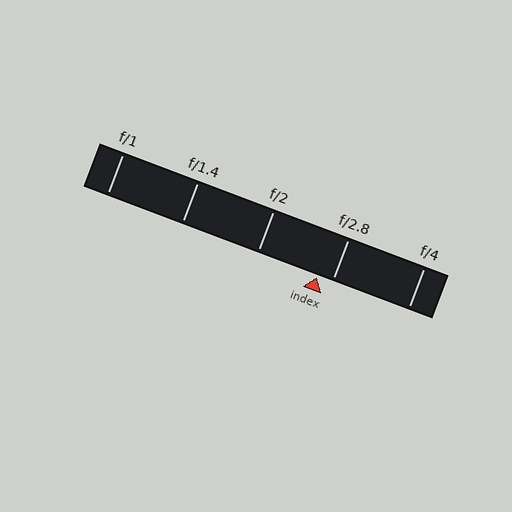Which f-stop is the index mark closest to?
The index mark is closest to f/2.8.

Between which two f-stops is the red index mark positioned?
The index mark is between f/2 and f/2.8.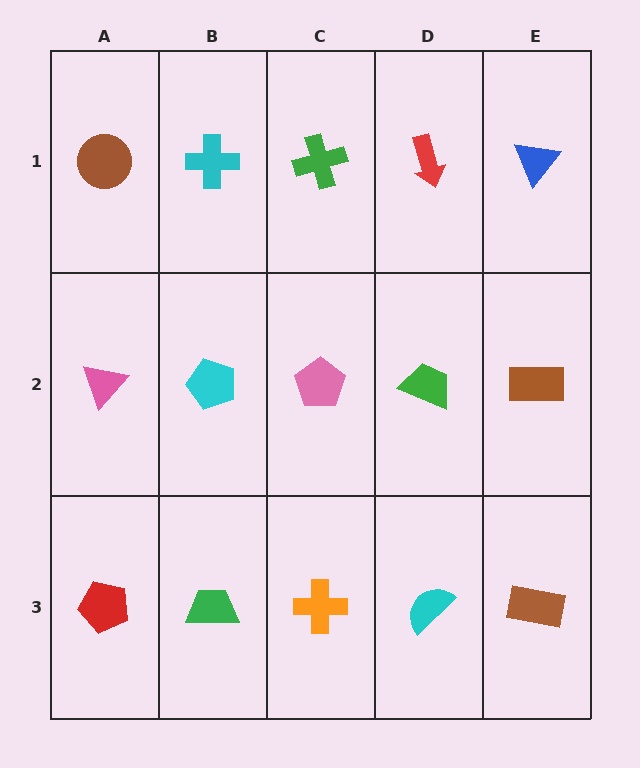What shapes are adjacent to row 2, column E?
A blue triangle (row 1, column E), a brown rectangle (row 3, column E), a green trapezoid (row 2, column D).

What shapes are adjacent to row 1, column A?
A pink triangle (row 2, column A), a cyan cross (row 1, column B).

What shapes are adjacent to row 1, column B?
A cyan pentagon (row 2, column B), a brown circle (row 1, column A), a green cross (row 1, column C).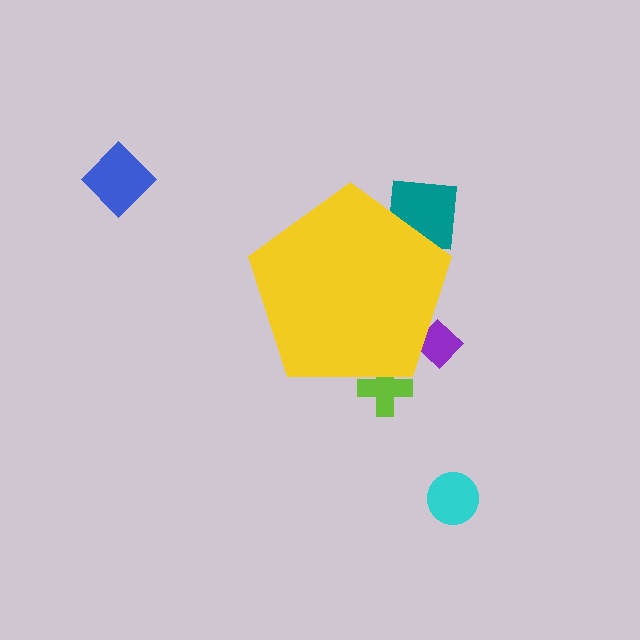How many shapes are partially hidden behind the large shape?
3 shapes are partially hidden.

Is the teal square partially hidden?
Yes, the teal square is partially hidden behind the yellow pentagon.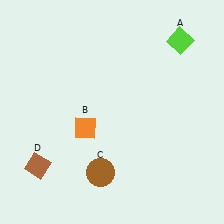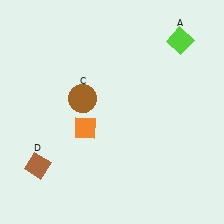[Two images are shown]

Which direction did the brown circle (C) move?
The brown circle (C) moved up.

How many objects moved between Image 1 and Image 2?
1 object moved between the two images.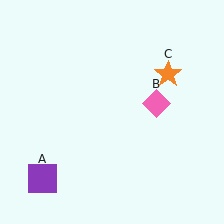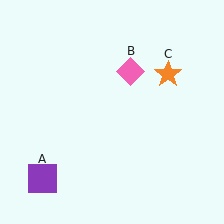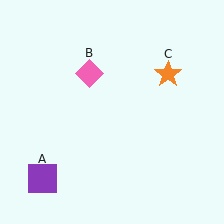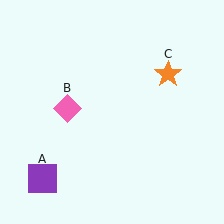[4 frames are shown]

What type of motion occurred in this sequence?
The pink diamond (object B) rotated counterclockwise around the center of the scene.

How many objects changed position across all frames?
1 object changed position: pink diamond (object B).